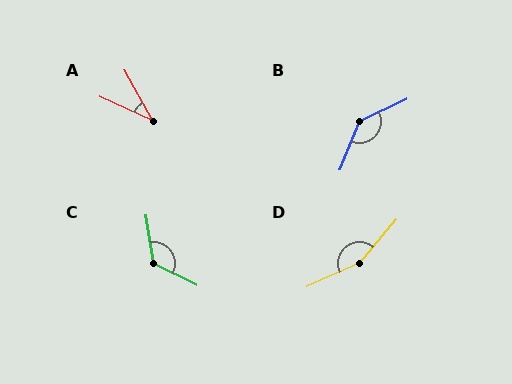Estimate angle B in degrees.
Approximately 137 degrees.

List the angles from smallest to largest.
A (36°), C (125°), B (137°), D (154°).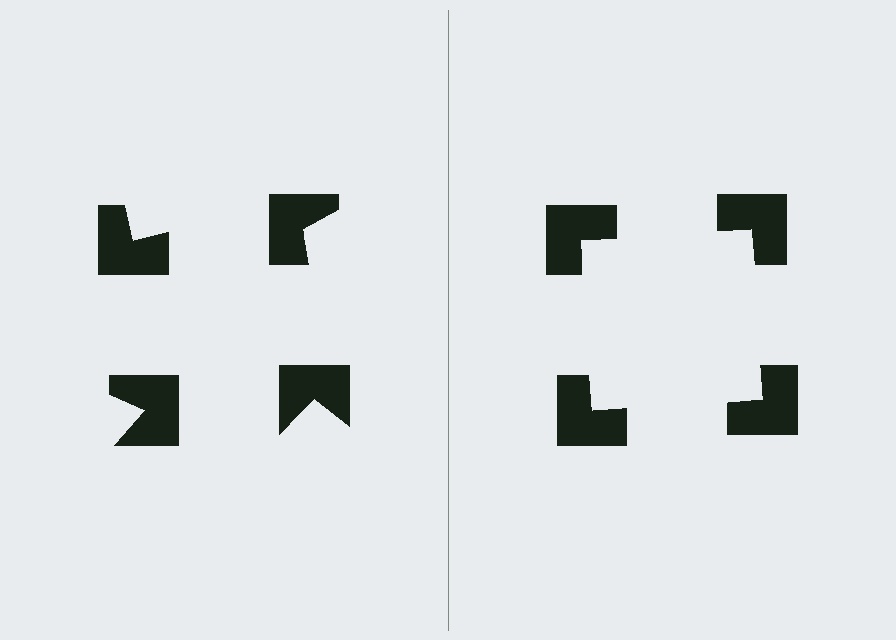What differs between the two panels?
The notched squares are positioned identically on both sides; only the wedge orientations differ. On the right they align to a square; on the left they are misaligned.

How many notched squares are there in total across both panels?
8 — 4 on each side.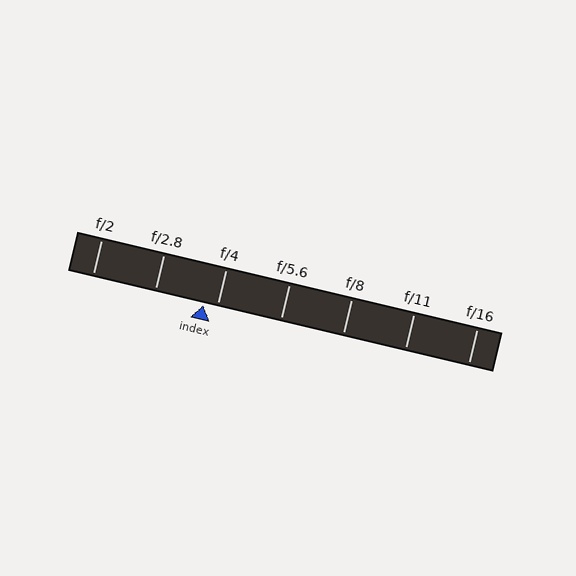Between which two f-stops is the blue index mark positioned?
The index mark is between f/2.8 and f/4.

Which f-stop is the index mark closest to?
The index mark is closest to f/4.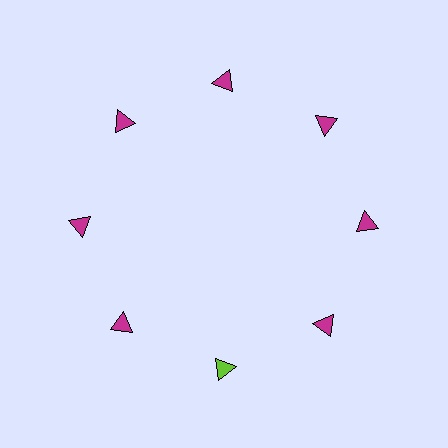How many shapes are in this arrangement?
There are 8 shapes arranged in a ring pattern.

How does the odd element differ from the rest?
It has a different color: lime instead of magenta.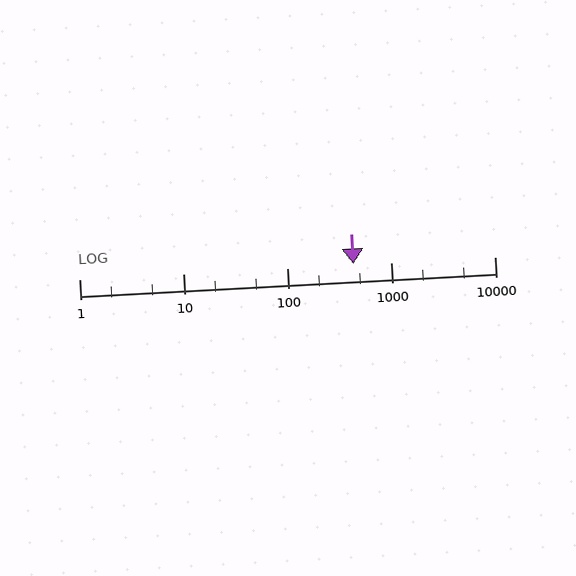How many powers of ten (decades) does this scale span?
The scale spans 4 decades, from 1 to 10000.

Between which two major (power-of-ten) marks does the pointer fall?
The pointer is between 100 and 1000.